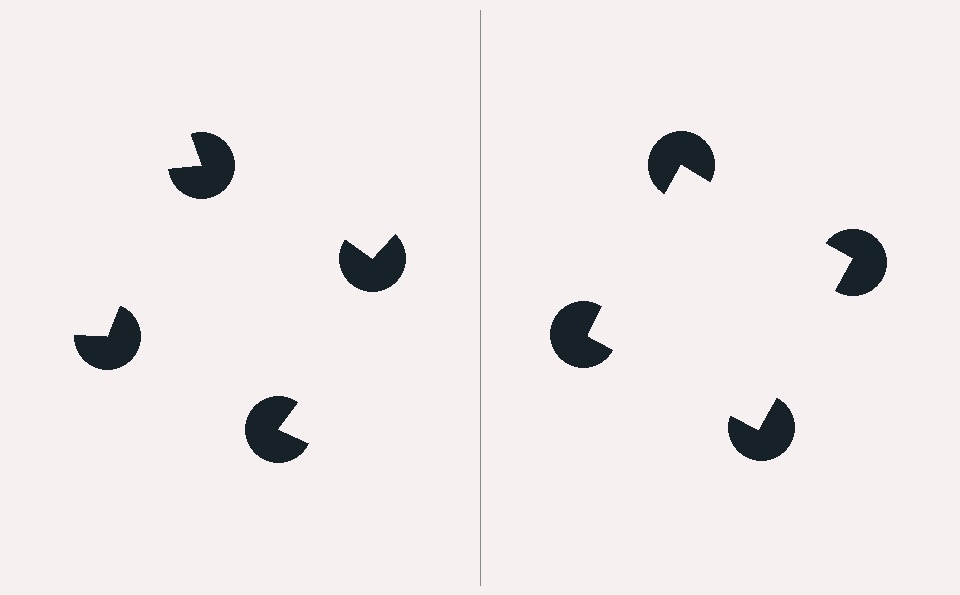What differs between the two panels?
The pac-man discs are positioned identically on both sides; only the wedge orientations differ. On the right they align to a square; on the left they are misaligned.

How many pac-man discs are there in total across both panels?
8 — 4 on each side.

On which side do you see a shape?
An illusory square appears on the right side. On the left side the wedge cuts are rotated, so no coherent shape forms.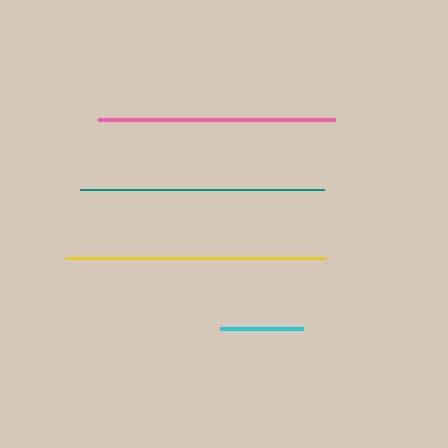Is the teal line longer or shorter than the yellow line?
The yellow line is longer than the teal line.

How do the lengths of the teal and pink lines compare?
The teal and pink lines are approximately the same length.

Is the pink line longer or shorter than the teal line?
The teal line is longer than the pink line.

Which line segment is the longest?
The yellow line is the longest at approximately 259 pixels.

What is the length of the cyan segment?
The cyan segment is approximately 83 pixels long.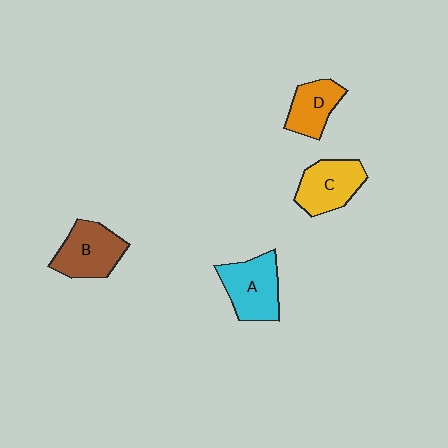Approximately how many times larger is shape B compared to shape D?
Approximately 1.3 times.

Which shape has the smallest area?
Shape D (orange).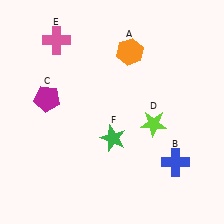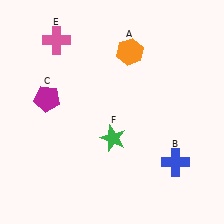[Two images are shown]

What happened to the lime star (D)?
The lime star (D) was removed in Image 2. It was in the bottom-right area of Image 1.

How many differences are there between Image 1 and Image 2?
There is 1 difference between the two images.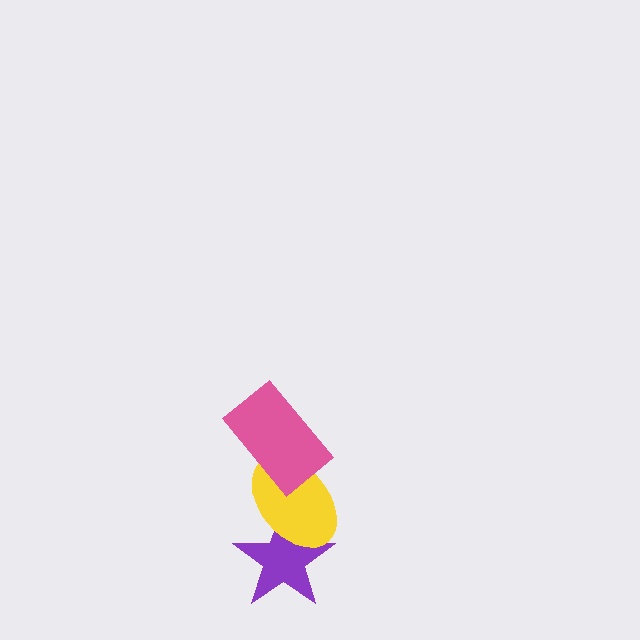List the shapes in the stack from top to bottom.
From top to bottom: the pink rectangle, the yellow ellipse, the purple star.